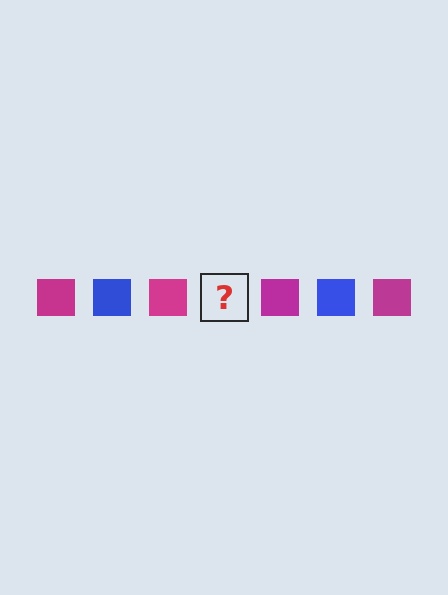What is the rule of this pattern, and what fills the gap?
The rule is that the pattern cycles through magenta, blue squares. The gap should be filled with a blue square.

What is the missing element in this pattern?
The missing element is a blue square.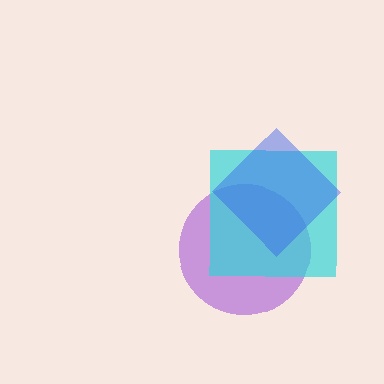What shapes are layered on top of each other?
The layered shapes are: a purple circle, a cyan square, a blue diamond.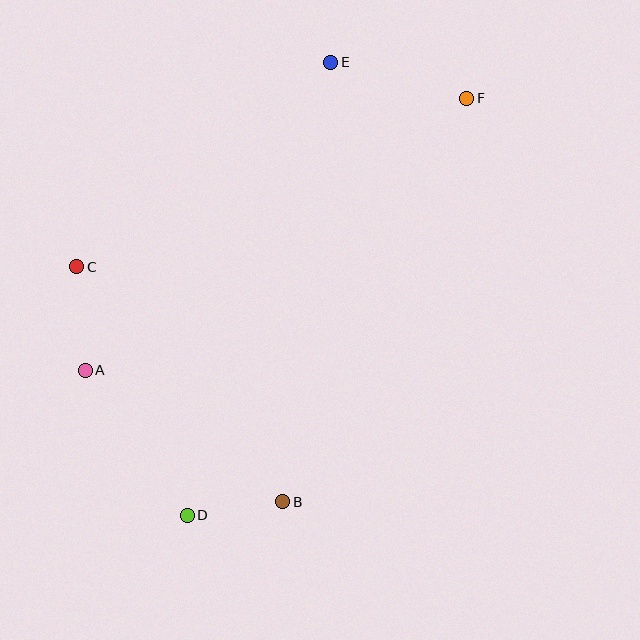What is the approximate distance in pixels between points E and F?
The distance between E and F is approximately 140 pixels.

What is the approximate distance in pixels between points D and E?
The distance between D and E is approximately 475 pixels.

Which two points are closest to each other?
Points B and D are closest to each other.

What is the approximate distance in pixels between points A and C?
The distance between A and C is approximately 104 pixels.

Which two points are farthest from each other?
Points D and F are farthest from each other.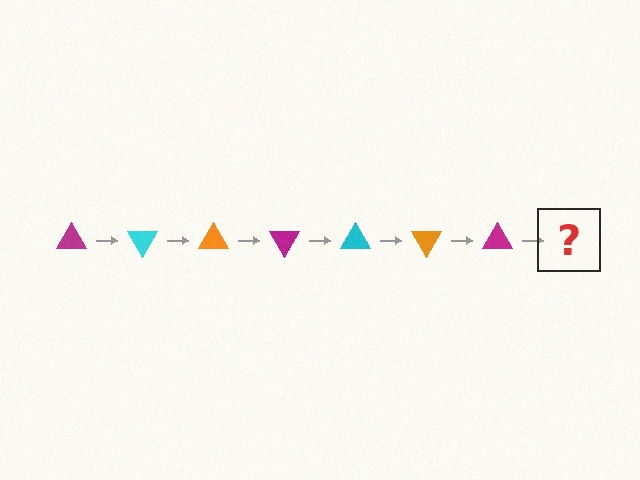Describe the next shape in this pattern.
It should be a cyan triangle, rotated 420 degrees from the start.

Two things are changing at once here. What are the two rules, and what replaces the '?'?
The two rules are that it rotates 60 degrees each step and the color cycles through magenta, cyan, and orange. The '?' should be a cyan triangle, rotated 420 degrees from the start.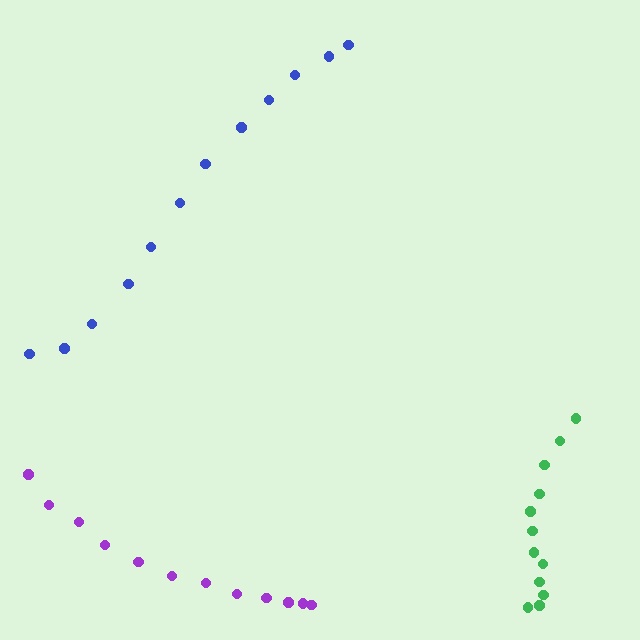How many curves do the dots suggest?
There are 3 distinct paths.